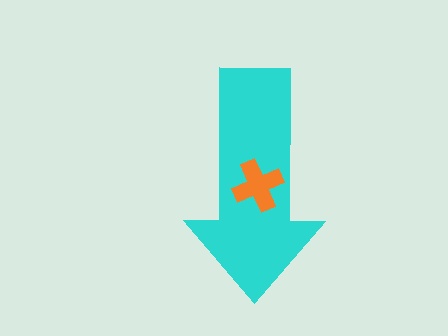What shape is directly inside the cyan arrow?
The orange cross.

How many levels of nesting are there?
2.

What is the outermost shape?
The cyan arrow.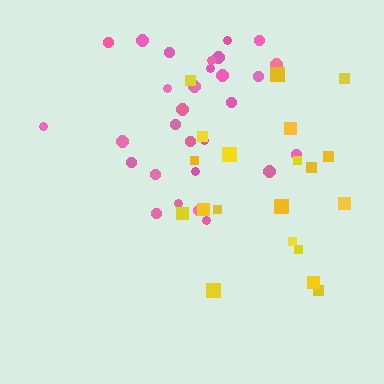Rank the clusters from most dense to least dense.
pink, yellow.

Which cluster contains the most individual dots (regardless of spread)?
Pink (29).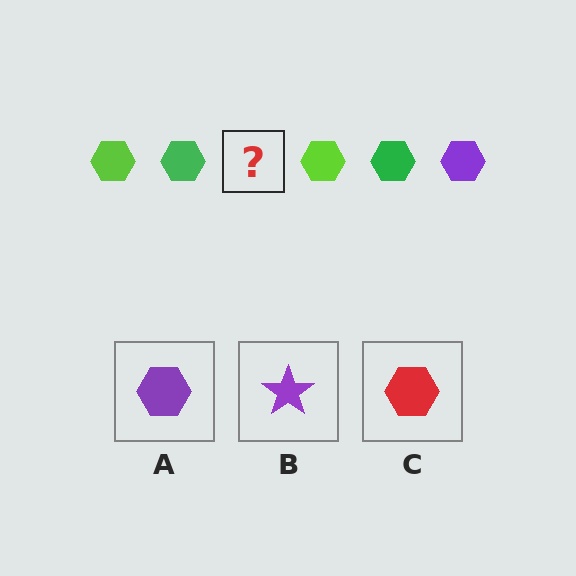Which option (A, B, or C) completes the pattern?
A.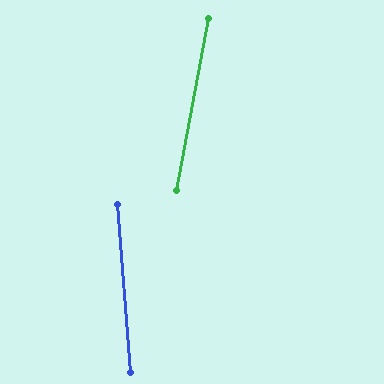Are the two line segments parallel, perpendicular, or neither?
Neither parallel nor perpendicular — they differ by about 15°.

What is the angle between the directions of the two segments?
Approximately 15 degrees.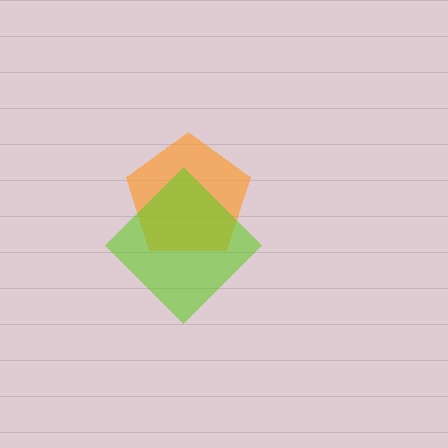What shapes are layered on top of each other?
The layered shapes are: an orange pentagon, a lime diamond.